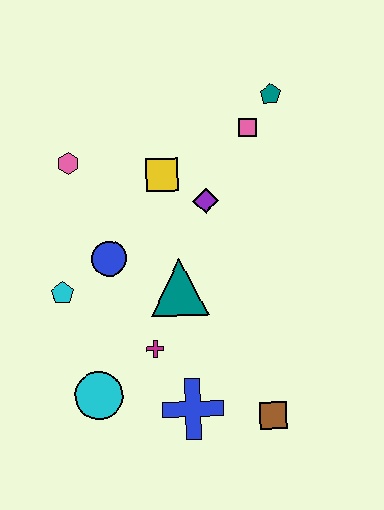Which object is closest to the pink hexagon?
The yellow square is closest to the pink hexagon.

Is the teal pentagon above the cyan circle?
Yes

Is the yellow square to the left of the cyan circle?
No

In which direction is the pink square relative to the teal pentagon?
The pink square is below the teal pentagon.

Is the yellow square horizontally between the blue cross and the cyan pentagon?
Yes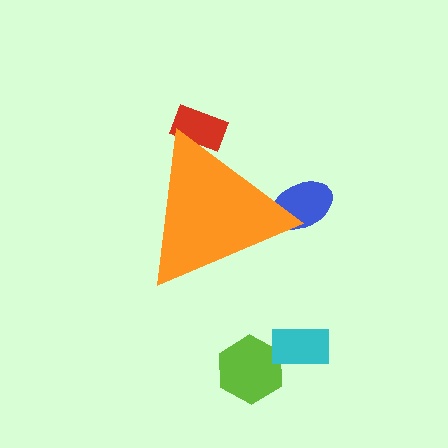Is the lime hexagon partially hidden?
No, the lime hexagon is fully visible.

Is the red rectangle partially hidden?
Yes, the red rectangle is partially hidden behind the orange triangle.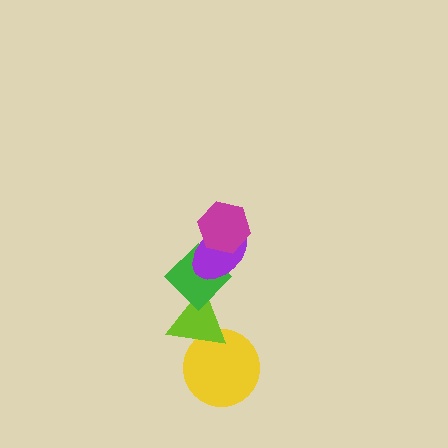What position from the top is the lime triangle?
The lime triangle is 4th from the top.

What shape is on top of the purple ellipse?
The magenta hexagon is on top of the purple ellipse.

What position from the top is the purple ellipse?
The purple ellipse is 2nd from the top.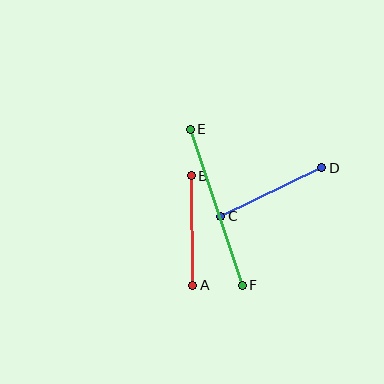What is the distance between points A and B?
The distance is approximately 110 pixels.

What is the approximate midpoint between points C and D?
The midpoint is at approximately (271, 192) pixels.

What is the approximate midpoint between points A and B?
The midpoint is at approximately (192, 230) pixels.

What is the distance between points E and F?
The distance is approximately 165 pixels.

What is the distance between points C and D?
The distance is approximately 112 pixels.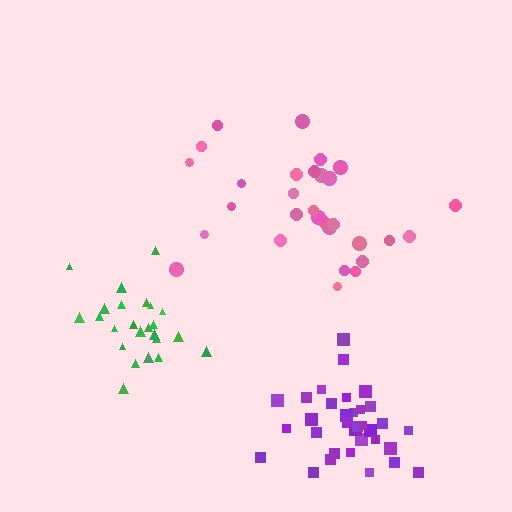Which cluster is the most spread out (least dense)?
Pink.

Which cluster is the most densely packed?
Green.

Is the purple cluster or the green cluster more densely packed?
Green.